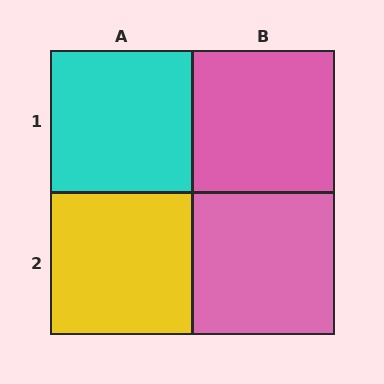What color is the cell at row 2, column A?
Yellow.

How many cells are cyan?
1 cell is cyan.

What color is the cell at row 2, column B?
Pink.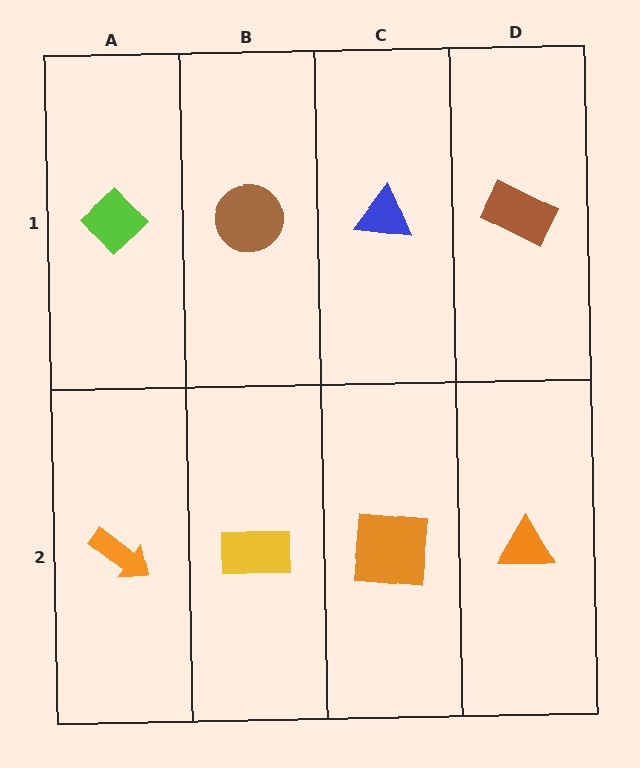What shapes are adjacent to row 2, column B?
A brown circle (row 1, column B), an orange arrow (row 2, column A), an orange square (row 2, column C).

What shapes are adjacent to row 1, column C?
An orange square (row 2, column C), a brown circle (row 1, column B), a brown rectangle (row 1, column D).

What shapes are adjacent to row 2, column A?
A lime diamond (row 1, column A), a yellow rectangle (row 2, column B).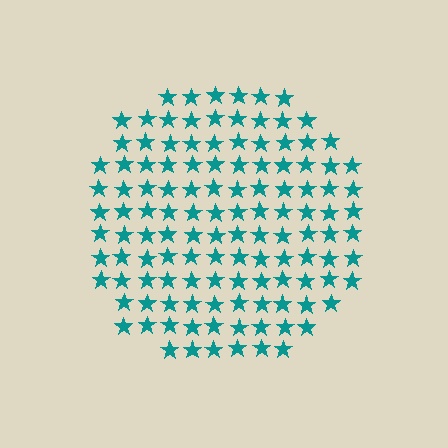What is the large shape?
The large shape is a circle.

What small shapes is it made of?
It is made of small stars.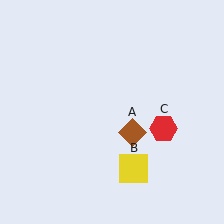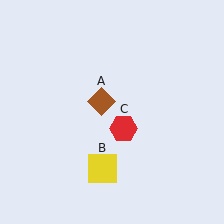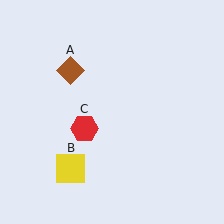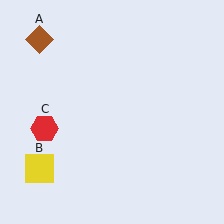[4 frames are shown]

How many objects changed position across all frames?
3 objects changed position: brown diamond (object A), yellow square (object B), red hexagon (object C).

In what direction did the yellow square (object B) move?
The yellow square (object B) moved left.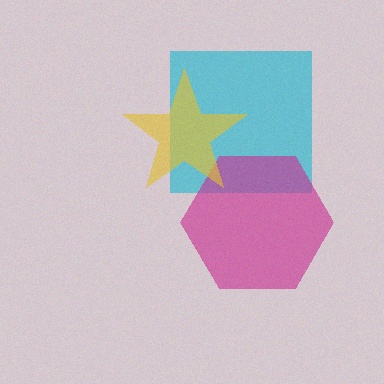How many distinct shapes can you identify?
There are 3 distinct shapes: a cyan square, a magenta hexagon, a yellow star.